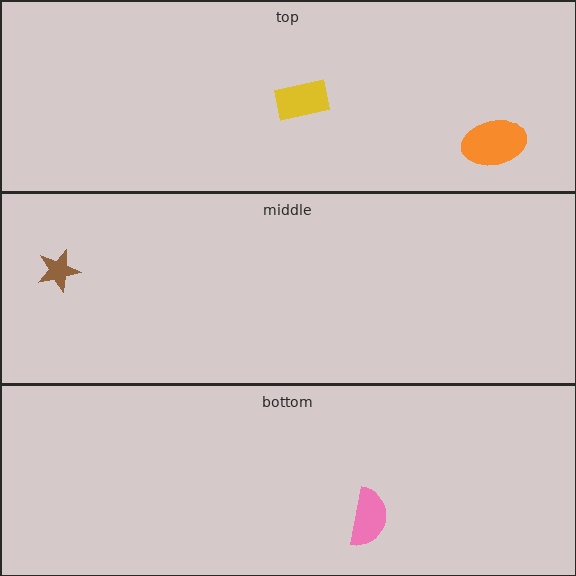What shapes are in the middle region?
The brown star.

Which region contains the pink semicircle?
The bottom region.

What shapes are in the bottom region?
The pink semicircle.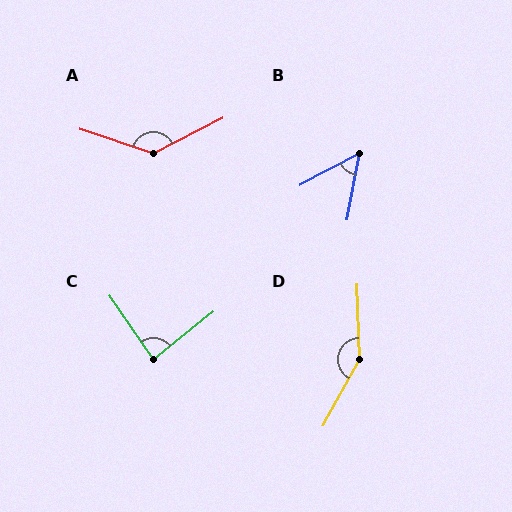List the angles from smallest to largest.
B (51°), C (86°), A (134°), D (150°).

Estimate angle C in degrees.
Approximately 86 degrees.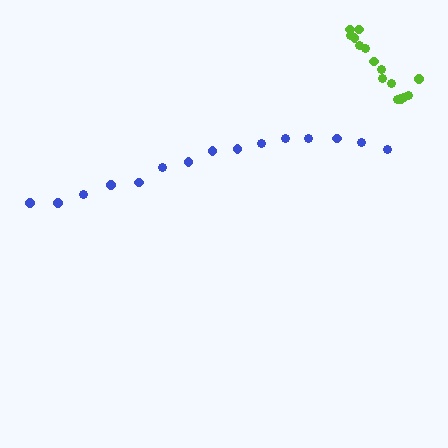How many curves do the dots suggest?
There are 2 distinct paths.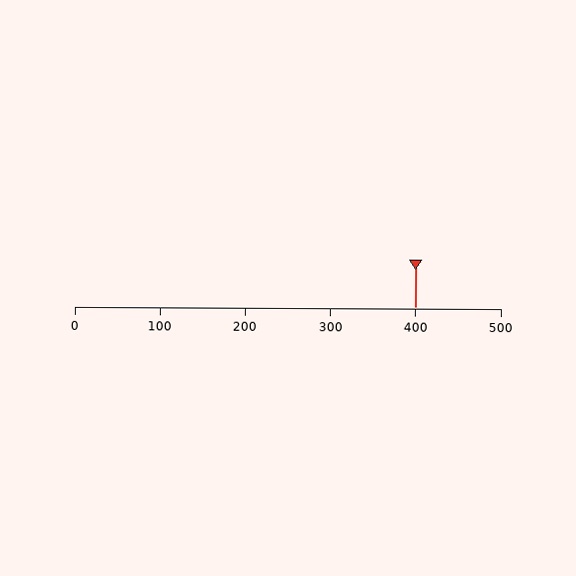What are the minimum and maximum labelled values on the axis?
The axis runs from 0 to 500.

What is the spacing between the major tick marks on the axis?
The major ticks are spaced 100 apart.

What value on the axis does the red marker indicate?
The marker indicates approximately 400.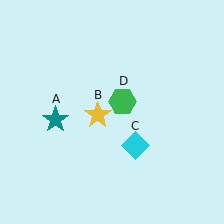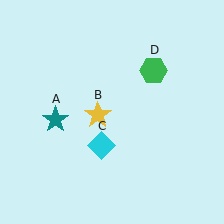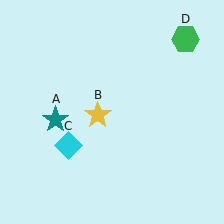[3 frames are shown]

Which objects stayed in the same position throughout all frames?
Teal star (object A) and yellow star (object B) remained stationary.